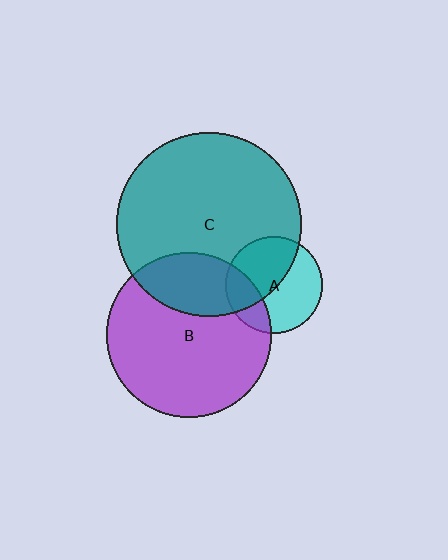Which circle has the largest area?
Circle C (teal).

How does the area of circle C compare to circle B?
Approximately 1.3 times.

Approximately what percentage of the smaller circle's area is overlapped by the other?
Approximately 50%.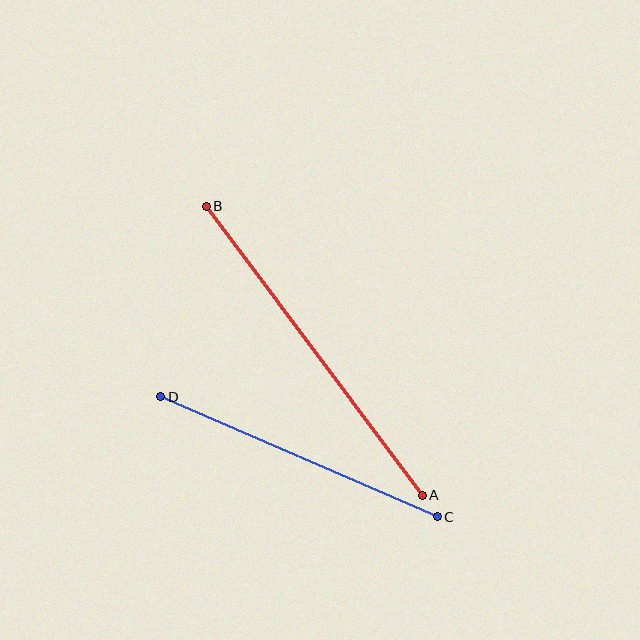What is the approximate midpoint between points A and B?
The midpoint is at approximately (314, 351) pixels.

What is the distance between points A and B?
The distance is approximately 361 pixels.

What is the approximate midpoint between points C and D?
The midpoint is at approximately (299, 457) pixels.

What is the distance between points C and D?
The distance is approximately 301 pixels.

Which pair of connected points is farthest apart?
Points A and B are farthest apart.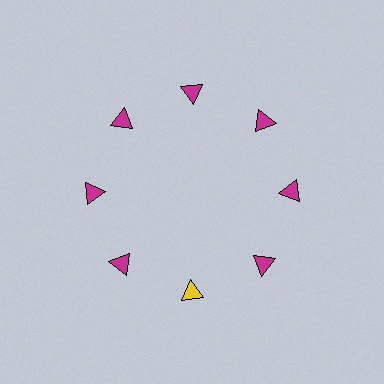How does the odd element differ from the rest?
It has a different color: yellow instead of magenta.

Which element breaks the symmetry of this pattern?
The yellow triangle at roughly the 6 o'clock position breaks the symmetry. All other shapes are magenta triangles.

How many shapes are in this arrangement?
There are 8 shapes arranged in a ring pattern.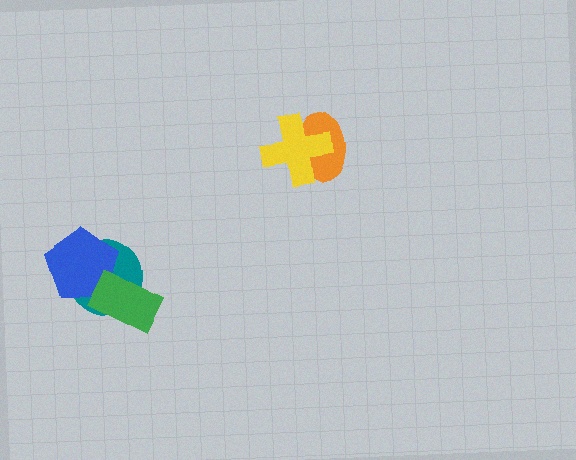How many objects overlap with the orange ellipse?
1 object overlaps with the orange ellipse.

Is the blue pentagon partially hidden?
Yes, it is partially covered by another shape.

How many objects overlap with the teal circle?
2 objects overlap with the teal circle.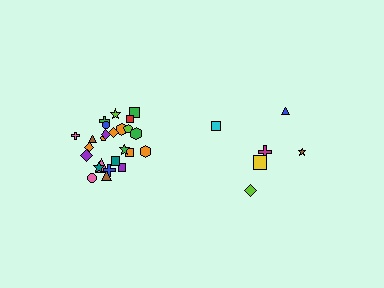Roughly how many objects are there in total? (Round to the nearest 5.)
Roughly 30 objects in total.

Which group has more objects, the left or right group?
The left group.